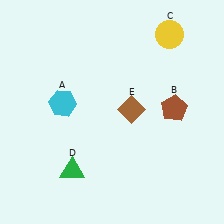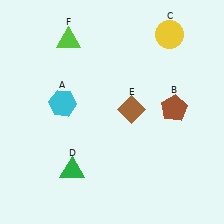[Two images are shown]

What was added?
A lime triangle (F) was added in Image 2.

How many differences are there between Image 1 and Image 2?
There is 1 difference between the two images.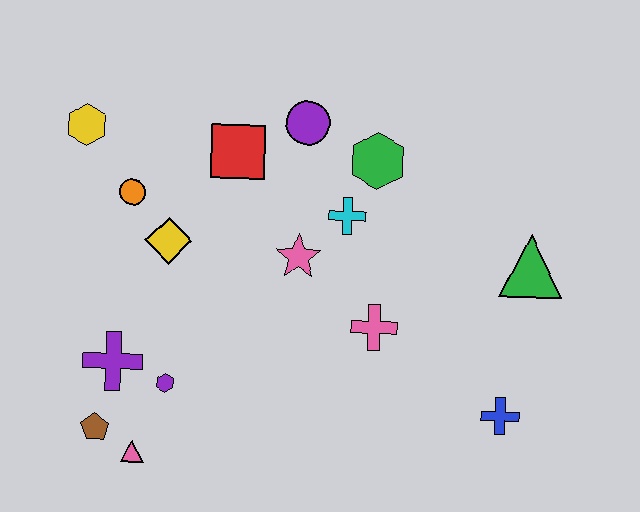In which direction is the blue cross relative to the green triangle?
The blue cross is below the green triangle.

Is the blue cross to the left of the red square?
No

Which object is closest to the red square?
The purple circle is closest to the red square.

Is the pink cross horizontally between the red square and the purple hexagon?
No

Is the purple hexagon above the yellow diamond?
No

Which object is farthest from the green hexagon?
The brown pentagon is farthest from the green hexagon.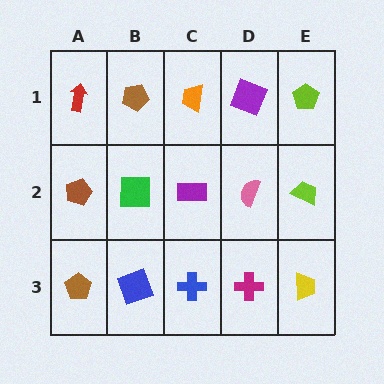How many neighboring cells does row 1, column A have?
2.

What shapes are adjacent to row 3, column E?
A lime trapezoid (row 2, column E), a magenta cross (row 3, column D).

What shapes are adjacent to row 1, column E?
A lime trapezoid (row 2, column E), a purple square (row 1, column D).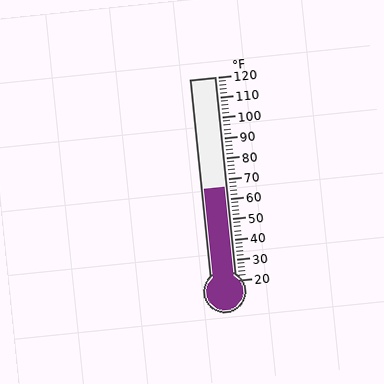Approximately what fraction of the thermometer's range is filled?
The thermometer is filled to approximately 45% of its range.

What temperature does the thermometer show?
The thermometer shows approximately 66°F.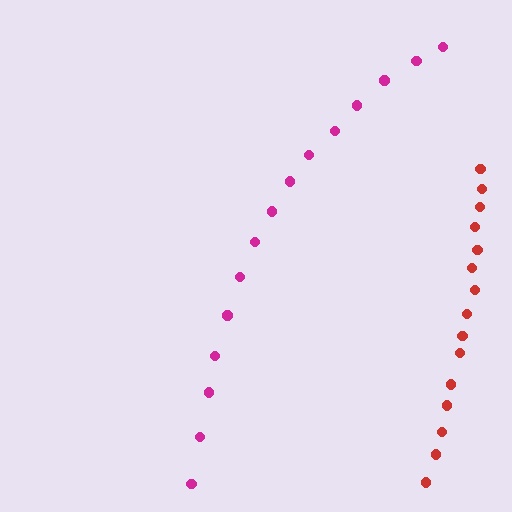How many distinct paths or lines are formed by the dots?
There are 2 distinct paths.